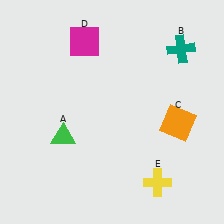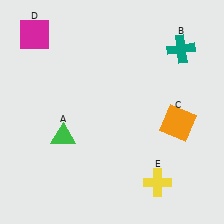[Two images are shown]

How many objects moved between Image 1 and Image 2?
1 object moved between the two images.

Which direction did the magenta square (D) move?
The magenta square (D) moved left.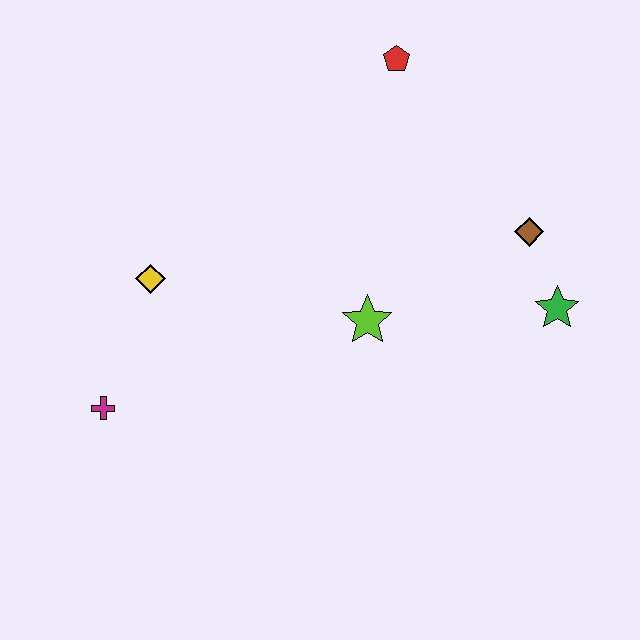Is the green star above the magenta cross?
Yes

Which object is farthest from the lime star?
The magenta cross is farthest from the lime star.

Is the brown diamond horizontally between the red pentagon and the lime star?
No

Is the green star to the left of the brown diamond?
No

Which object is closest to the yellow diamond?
The magenta cross is closest to the yellow diamond.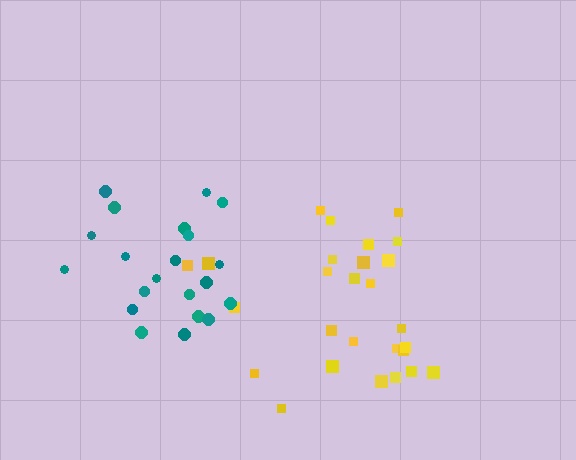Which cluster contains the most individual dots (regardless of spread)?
Yellow (27).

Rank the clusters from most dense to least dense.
teal, yellow.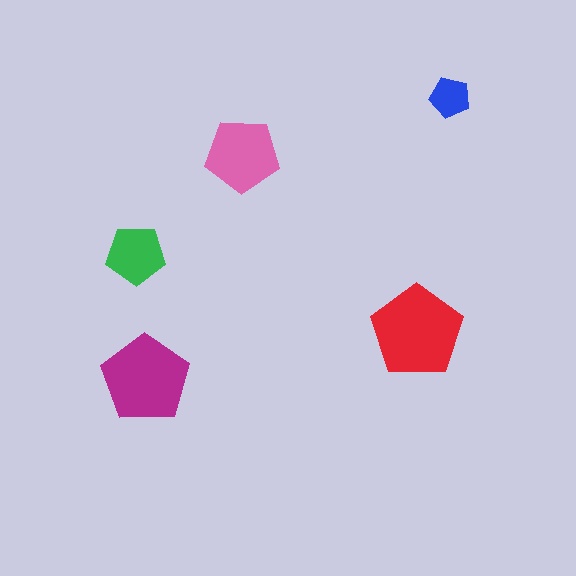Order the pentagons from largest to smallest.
the red one, the magenta one, the pink one, the green one, the blue one.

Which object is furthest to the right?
The blue pentagon is rightmost.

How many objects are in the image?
There are 5 objects in the image.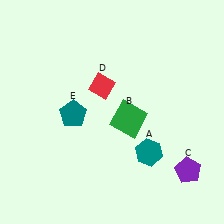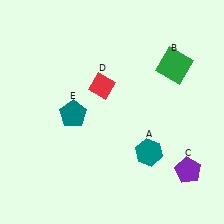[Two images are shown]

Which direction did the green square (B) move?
The green square (B) moved up.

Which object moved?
The green square (B) moved up.